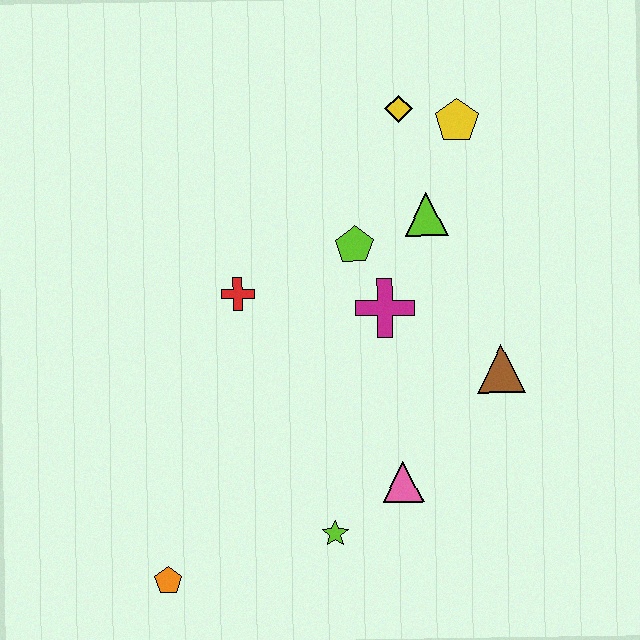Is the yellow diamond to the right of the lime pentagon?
Yes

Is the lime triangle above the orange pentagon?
Yes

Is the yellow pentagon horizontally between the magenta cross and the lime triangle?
No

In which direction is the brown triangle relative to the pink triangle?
The brown triangle is above the pink triangle.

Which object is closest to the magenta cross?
The lime pentagon is closest to the magenta cross.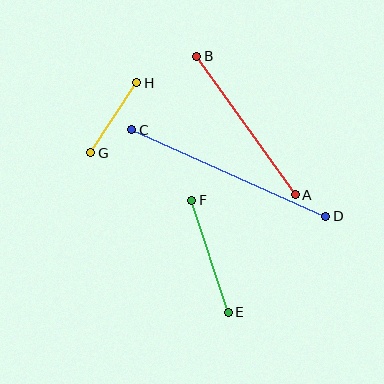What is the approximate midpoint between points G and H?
The midpoint is at approximately (114, 118) pixels.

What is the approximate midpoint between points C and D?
The midpoint is at approximately (229, 173) pixels.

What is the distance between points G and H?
The distance is approximately 83 pixels.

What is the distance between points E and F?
The distance is approximately 118 pixels.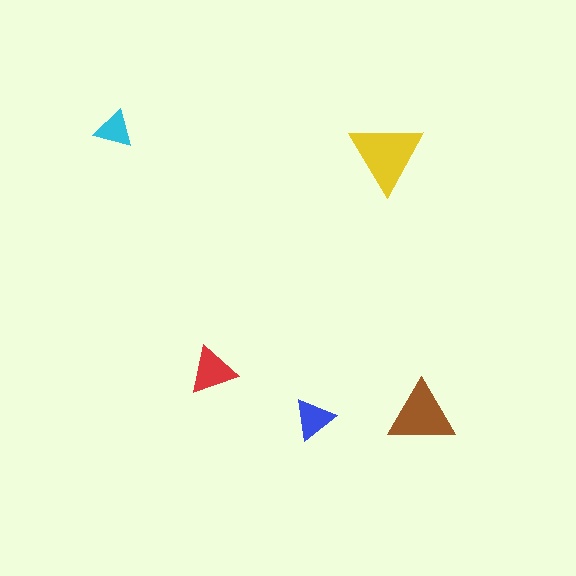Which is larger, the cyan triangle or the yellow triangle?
The yellow one.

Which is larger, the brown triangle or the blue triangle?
The brown one.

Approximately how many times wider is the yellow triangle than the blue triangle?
About 2 times wider.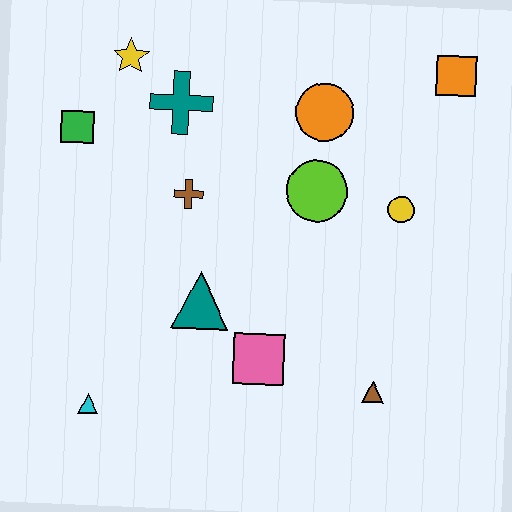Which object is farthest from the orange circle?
The cyan triangle is farthest from the orange circle.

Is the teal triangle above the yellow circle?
No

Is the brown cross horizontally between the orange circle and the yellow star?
Yes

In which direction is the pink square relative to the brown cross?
The pink square is below the brown cross.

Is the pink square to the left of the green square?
No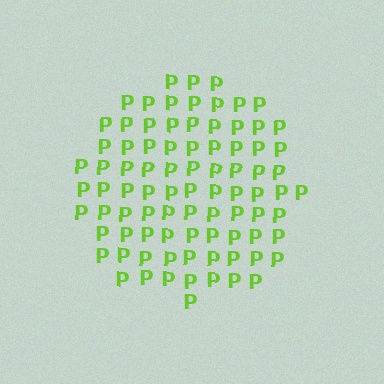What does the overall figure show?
The overall figure shows a circle.